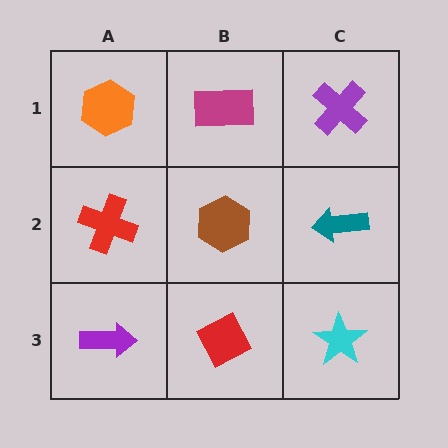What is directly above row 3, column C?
A teal arrow.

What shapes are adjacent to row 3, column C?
A teal arrow (row 2, column C), a red diamond (row 3, column B).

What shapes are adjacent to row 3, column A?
A red cross (row 2, column A), a red diamond (row 3, column B).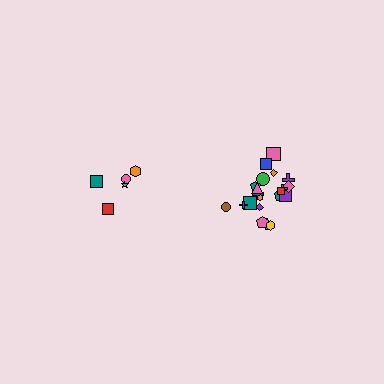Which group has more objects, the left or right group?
The right group.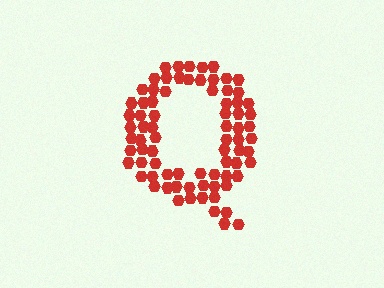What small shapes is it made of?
It is made of small hexagons.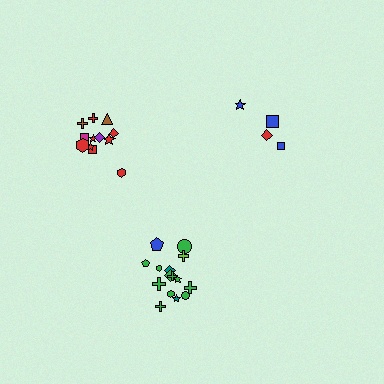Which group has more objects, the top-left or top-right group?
The top-left group.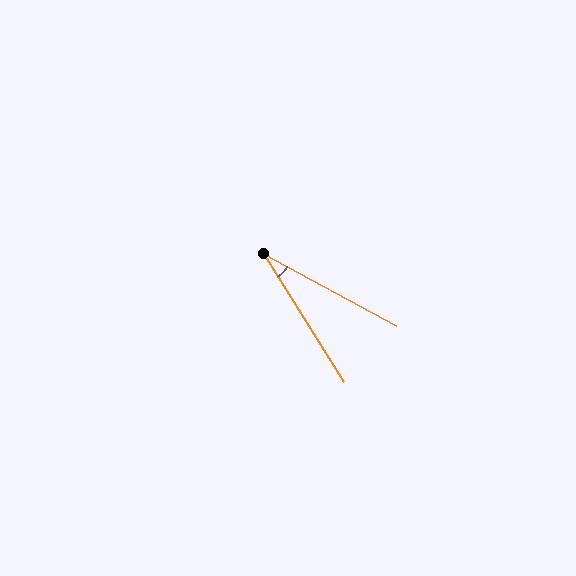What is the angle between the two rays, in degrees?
Approximately 29 degrees.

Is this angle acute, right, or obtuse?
It is acute.